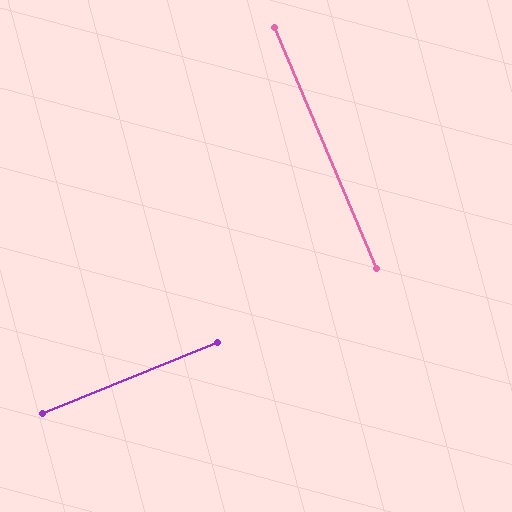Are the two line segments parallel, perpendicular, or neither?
Perpendicular — they meet at approximately 89°.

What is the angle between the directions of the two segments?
Approximately 89 degrees.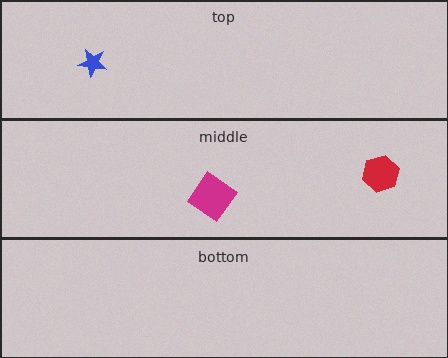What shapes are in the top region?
The blue star.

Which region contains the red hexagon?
The middle region.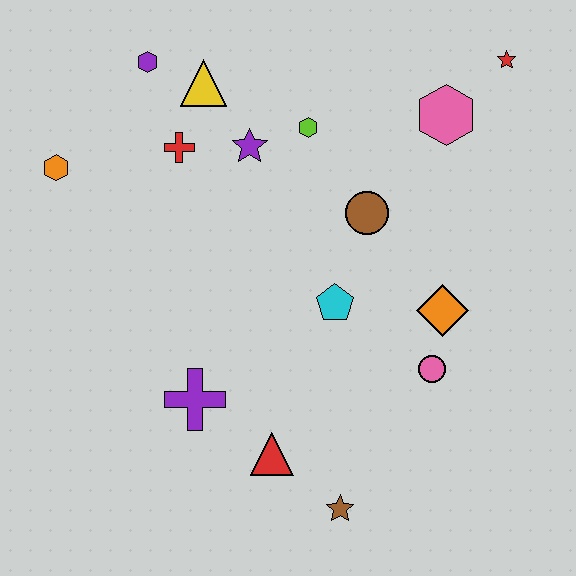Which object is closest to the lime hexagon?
The purple star is closest to the lime hexagon.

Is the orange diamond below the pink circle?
No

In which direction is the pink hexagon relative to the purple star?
The pink hexagon is to the right of the purple star.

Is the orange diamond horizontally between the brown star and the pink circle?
No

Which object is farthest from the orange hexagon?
The red star is farthest from the orange hexagon.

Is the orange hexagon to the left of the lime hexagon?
Yes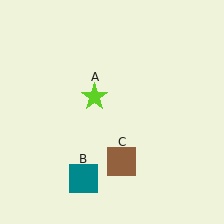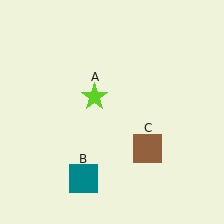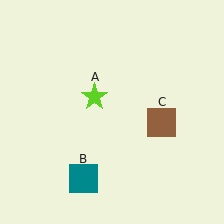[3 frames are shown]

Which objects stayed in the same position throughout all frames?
Lime star (object A) and teal square (object B) remained stationary.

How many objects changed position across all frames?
1 object changed position: brown square (object C).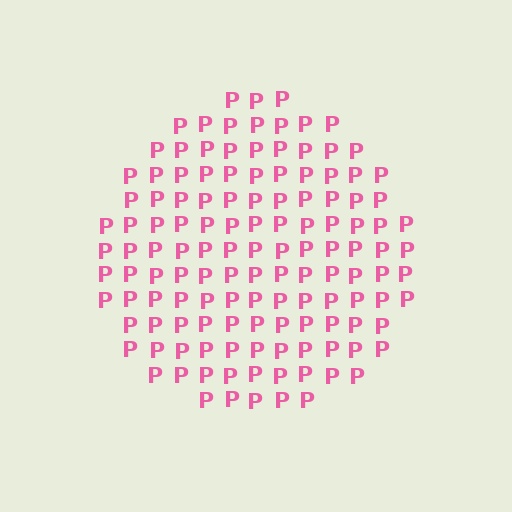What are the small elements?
The small elements are letter P's.